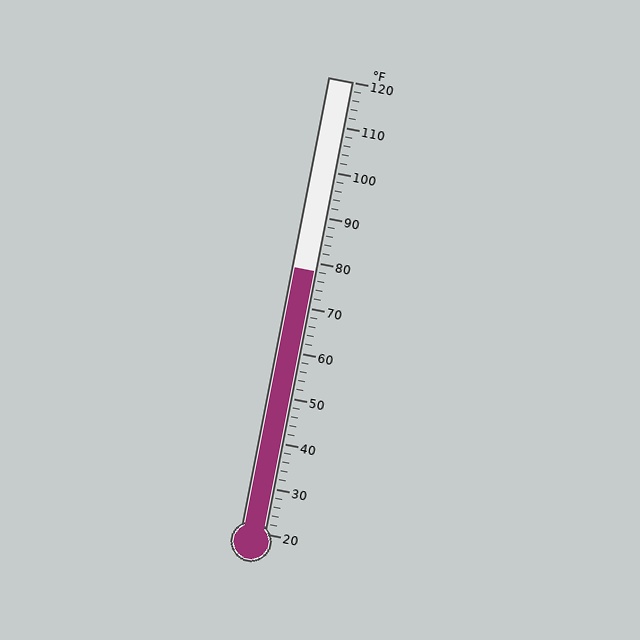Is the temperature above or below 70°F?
The temperature is above 70°F.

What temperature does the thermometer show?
The thermometer shows approximately 78°F.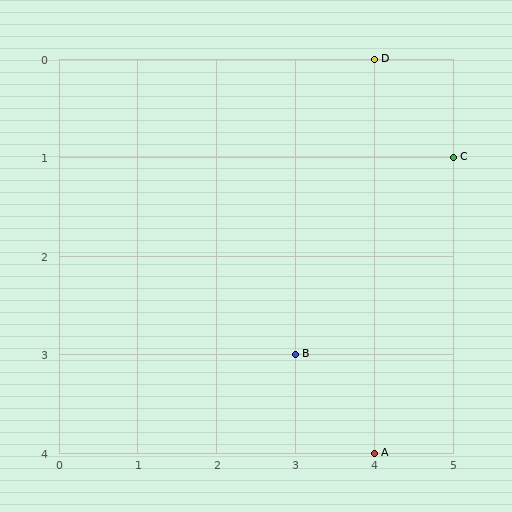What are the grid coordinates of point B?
Point B is at grid coordinates (3, 3).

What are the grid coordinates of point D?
Point D is at grid coordinates (4, 0).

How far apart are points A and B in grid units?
Points A and B are 1 column and 1 row apart (about 1.4 grid units diagonally).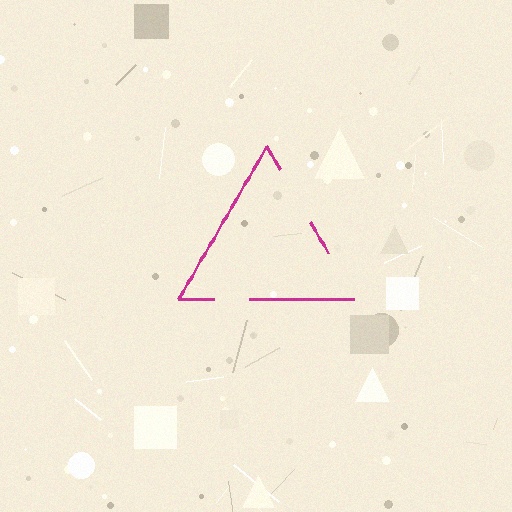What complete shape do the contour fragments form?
The contour fragments form a triangle.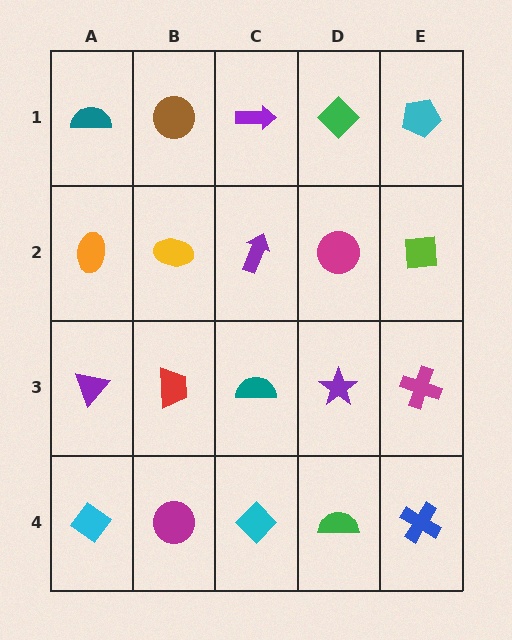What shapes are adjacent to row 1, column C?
A purple arrow (row 2, column C), a brown circle (row 1, column B), a green diamond (row 1, column D).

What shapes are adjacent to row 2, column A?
A teal semicircle (row 1, column A), a purple triangle (row 3, column A), a yellow ellipse (row 2, column B).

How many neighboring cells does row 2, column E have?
3.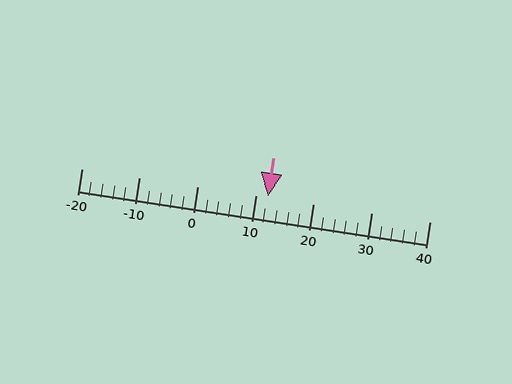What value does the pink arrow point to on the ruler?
The pink arrow points to approximately 12.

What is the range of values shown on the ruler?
The ruler shows values from -20 to 40.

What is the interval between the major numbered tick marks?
The major tick marks are spaced 10 units apart.